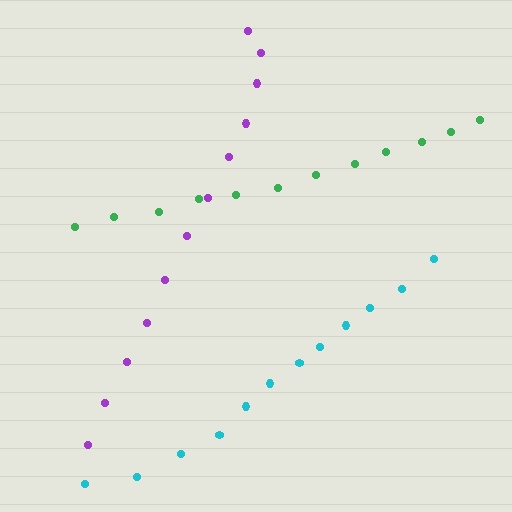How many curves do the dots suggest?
There are 3 distinct paths.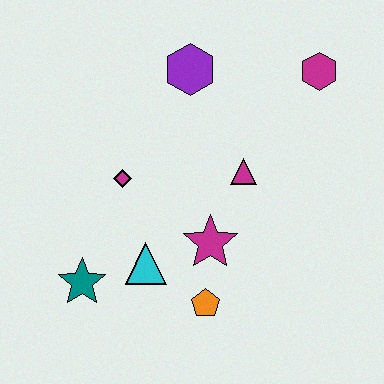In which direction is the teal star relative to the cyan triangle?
The teal star is to the left of the cyan triangle.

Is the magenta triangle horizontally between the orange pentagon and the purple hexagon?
No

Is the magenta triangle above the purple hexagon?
No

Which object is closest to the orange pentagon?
The magenta star is closest to the orange pentagon.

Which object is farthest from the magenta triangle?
The teal star is farthest from the magenta triangle.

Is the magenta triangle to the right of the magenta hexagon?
No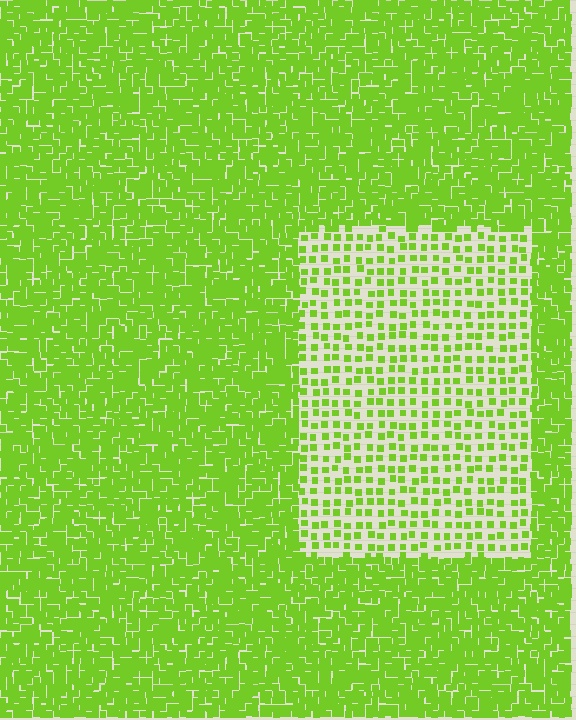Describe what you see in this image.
The image contains small lime elements arranged at two different densities. A rectangle-shaped region is visible where the elements are less densely packed than the surrounding area.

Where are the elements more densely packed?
The elements are more densely packed outside the rectangle boundary.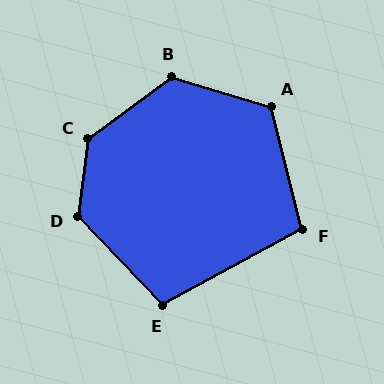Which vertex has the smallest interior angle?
F, at approximately 104 degrees.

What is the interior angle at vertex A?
Approximately 121 degrees (obtuse).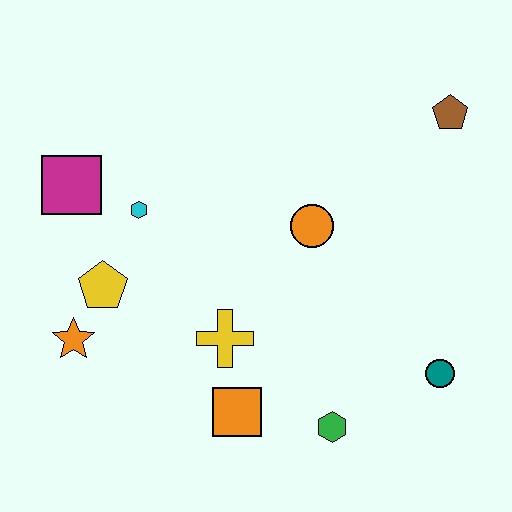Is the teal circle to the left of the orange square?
No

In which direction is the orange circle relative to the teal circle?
The orange circle is above the teal circle.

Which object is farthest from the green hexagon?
The magenta square is farthest from the green hexagon.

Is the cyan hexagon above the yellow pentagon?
Yes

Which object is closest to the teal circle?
The green hexagon is closest to the teal circle.